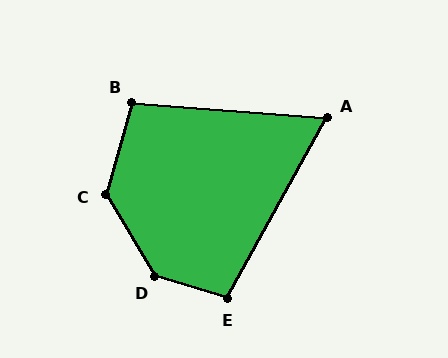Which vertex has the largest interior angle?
D, at approximately 138 degrees.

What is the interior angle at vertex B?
Approximately 101 degrees (obtuse).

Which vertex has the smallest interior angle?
A, at approximately 66 degrees.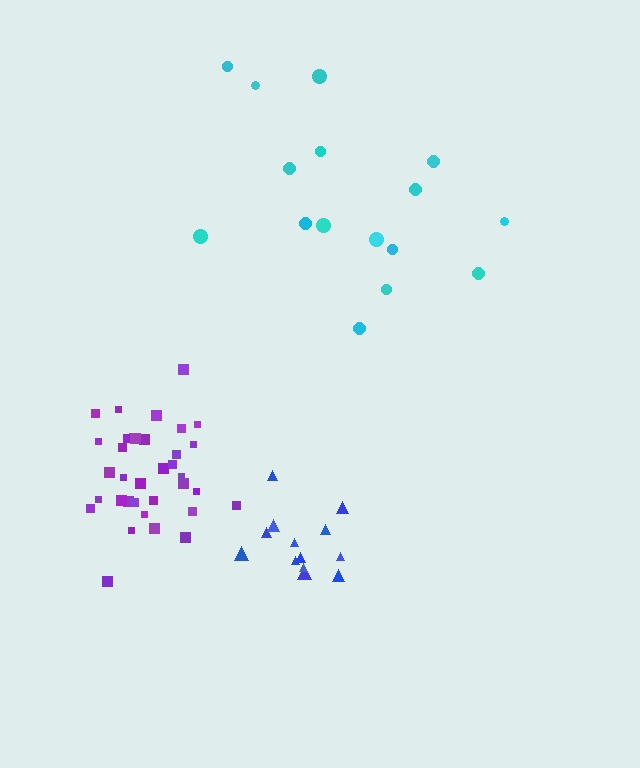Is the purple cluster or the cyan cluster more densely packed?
Purple.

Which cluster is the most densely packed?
Purple.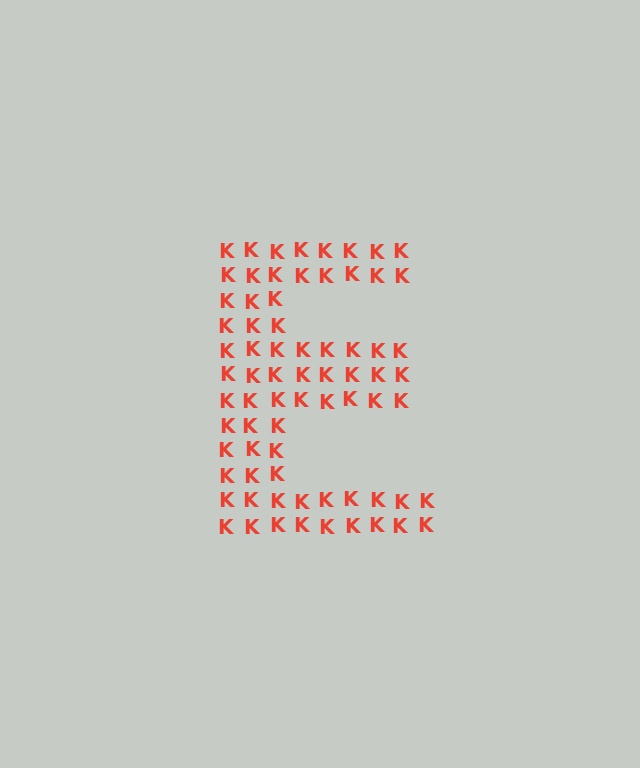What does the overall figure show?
The overall figure shows the letter E.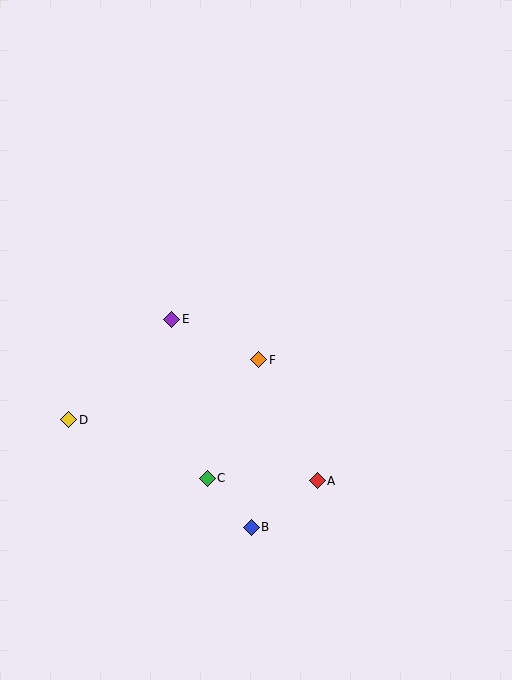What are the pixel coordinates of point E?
Point E is at (172, 319).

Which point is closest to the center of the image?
Point F at (259, 360) is closest to the center.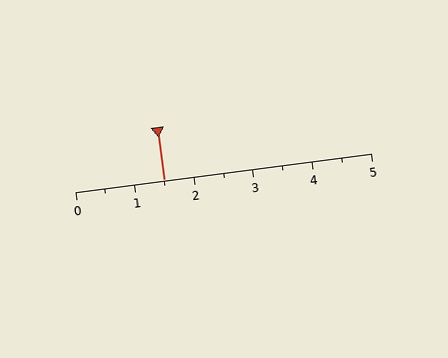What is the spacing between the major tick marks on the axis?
The major ticks are spaced 1 apart.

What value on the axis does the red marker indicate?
The marker indicates approximately 1.5.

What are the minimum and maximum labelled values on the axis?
The axis runs from 0 to 5.